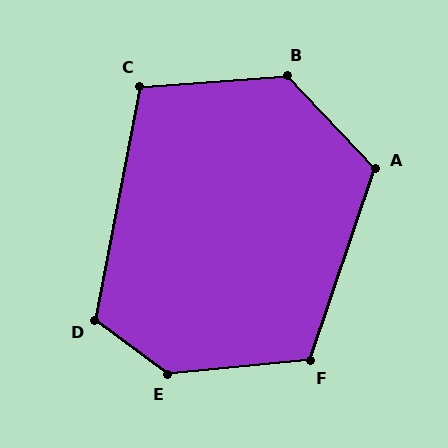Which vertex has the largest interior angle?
E, at approximately 137 degrees.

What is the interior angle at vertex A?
Approximately 118 degrees (obtuse).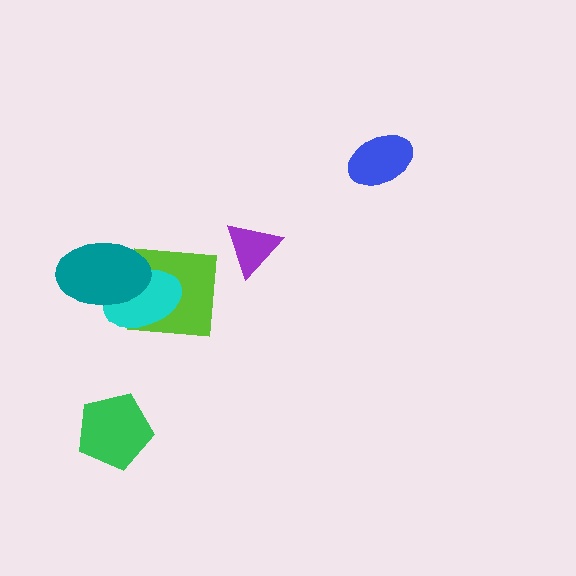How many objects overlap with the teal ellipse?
2 objects overlap with the teal ellipse.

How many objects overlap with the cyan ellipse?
2 objects overlap with the cyan ellipse.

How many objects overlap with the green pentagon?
0 objects overlap with the green pentagon.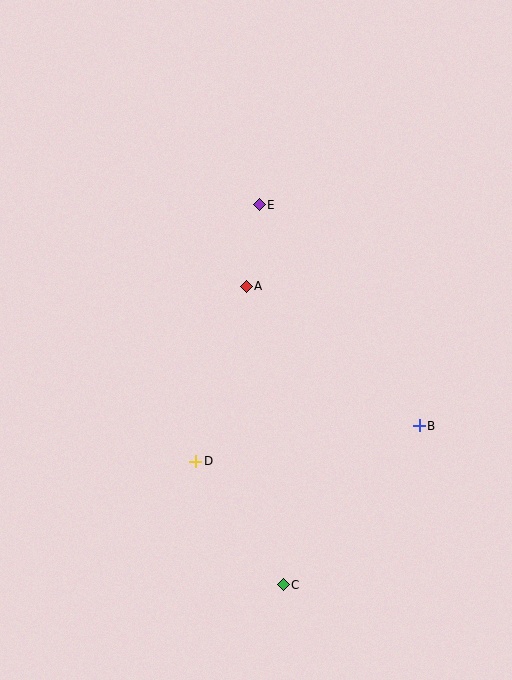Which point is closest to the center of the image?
Point A at (246, 286) is closest to the center.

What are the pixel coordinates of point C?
Point C is at (283, 585).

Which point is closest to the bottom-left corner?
Point D is closest to the bottom-left corner.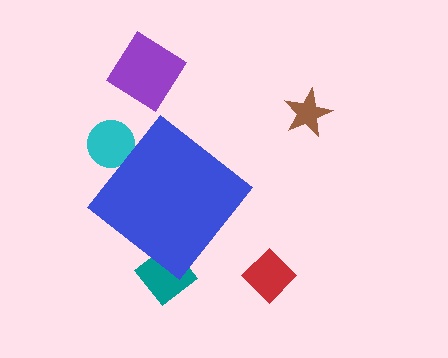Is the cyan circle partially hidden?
Yes, the cyan circle is partially hidden behind the blue diamond.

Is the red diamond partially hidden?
No, the red diamond is fully visible.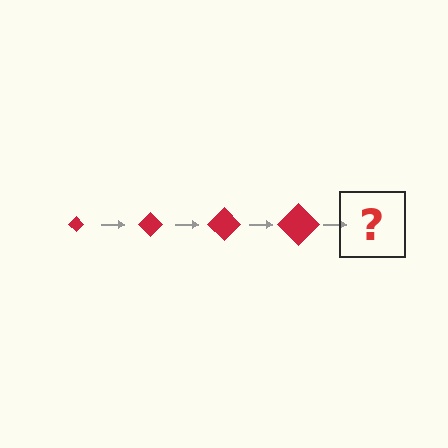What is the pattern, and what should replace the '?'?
The pattern is that the diamond gets progressively larger each step. The '?' should be a red diamond, larger than the previous one.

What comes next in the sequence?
The next element should be a red diamond, larger than the previous one.